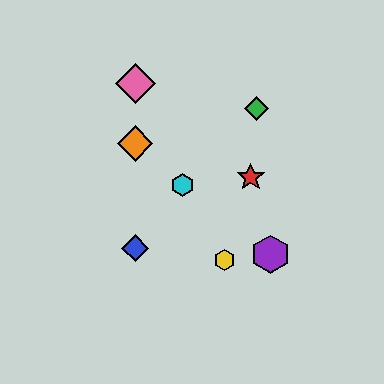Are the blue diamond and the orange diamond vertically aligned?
Yes, both are at x≈135.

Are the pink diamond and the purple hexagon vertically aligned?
No, the pink diamond is at x≈135 and the purple hexagon is at x≈271.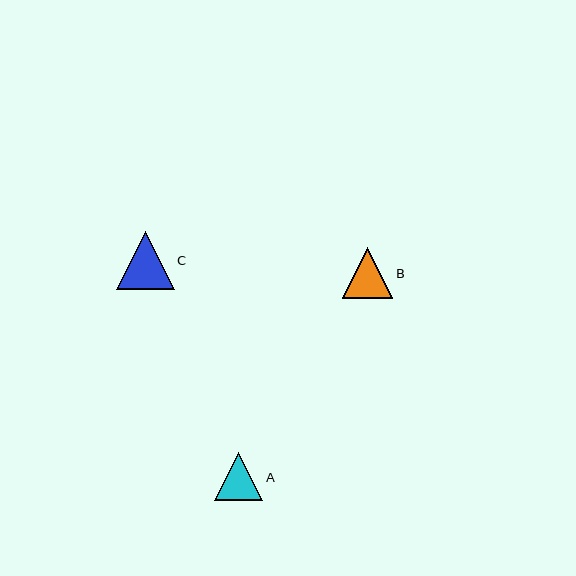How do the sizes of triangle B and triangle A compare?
Triangle B and triangle A are approximately the same size.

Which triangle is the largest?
Triangle C is the largest with a size of approximately 58 pixels.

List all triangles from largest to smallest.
From largest to smallest: C, B, A.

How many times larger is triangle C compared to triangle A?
Triangle C is approximately 1.2 times the size of triangle A.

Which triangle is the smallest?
Triangle A is the smallest with a size of approximately 48 pixels.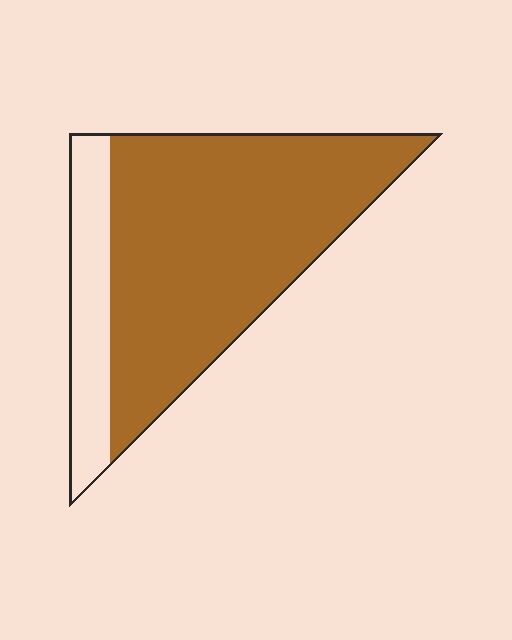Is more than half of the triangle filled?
Yes.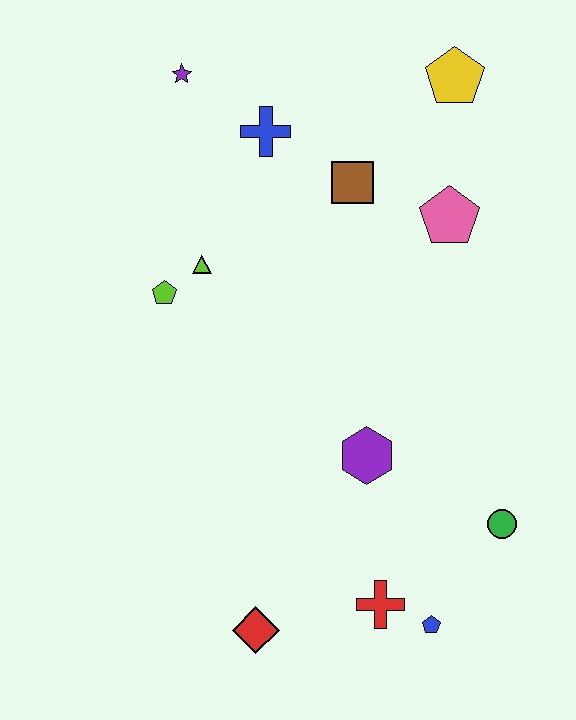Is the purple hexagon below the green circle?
No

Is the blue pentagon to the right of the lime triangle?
Yes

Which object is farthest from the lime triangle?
The blue pentagon is farthest from the lime triangle.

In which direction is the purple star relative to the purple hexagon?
The purple star is above the purple hexagon.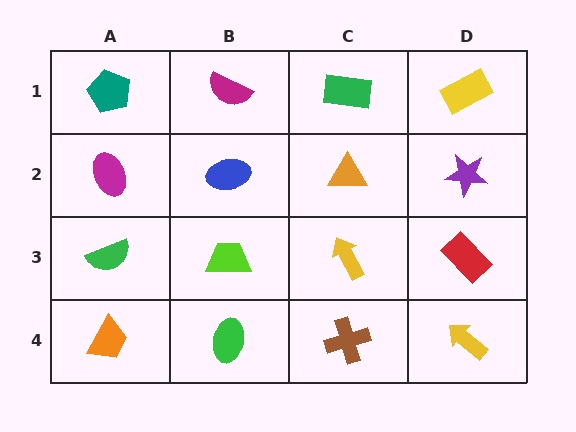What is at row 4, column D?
A yellow arrow.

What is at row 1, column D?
A yellow rectangle.